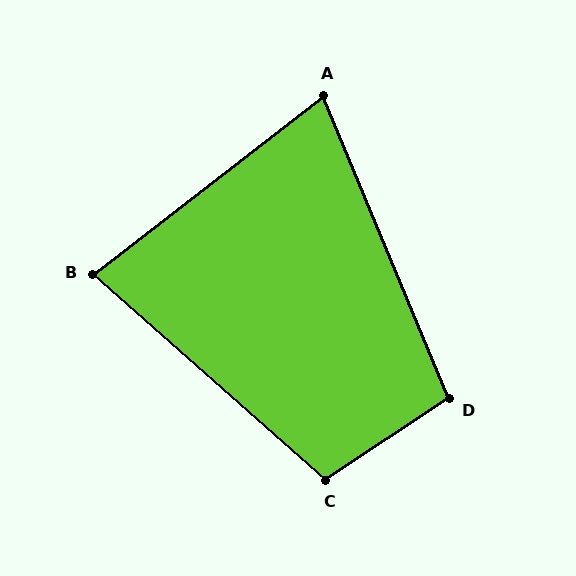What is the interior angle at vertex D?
Approximately 101 degrees (obtuse).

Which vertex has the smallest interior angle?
A, at approximately 75 degrees.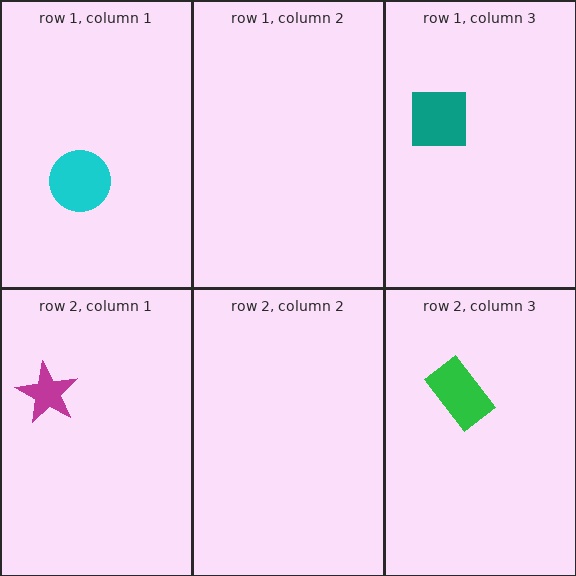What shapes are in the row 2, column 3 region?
The green rectangle.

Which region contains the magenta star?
The row 2, column 1 region.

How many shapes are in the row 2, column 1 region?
1.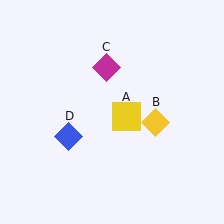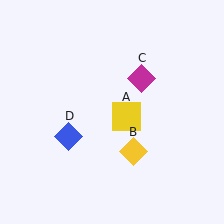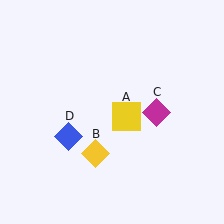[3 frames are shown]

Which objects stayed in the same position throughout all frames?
Yellow square (object A) and blue diamond (object D) remained stationary.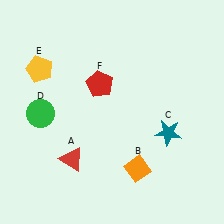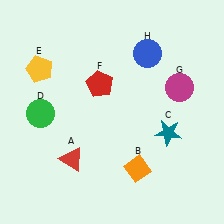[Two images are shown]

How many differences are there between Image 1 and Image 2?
There are 2 differences between the two images.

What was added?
A magenta circle (G), a blue circle (H) were added in Image 2.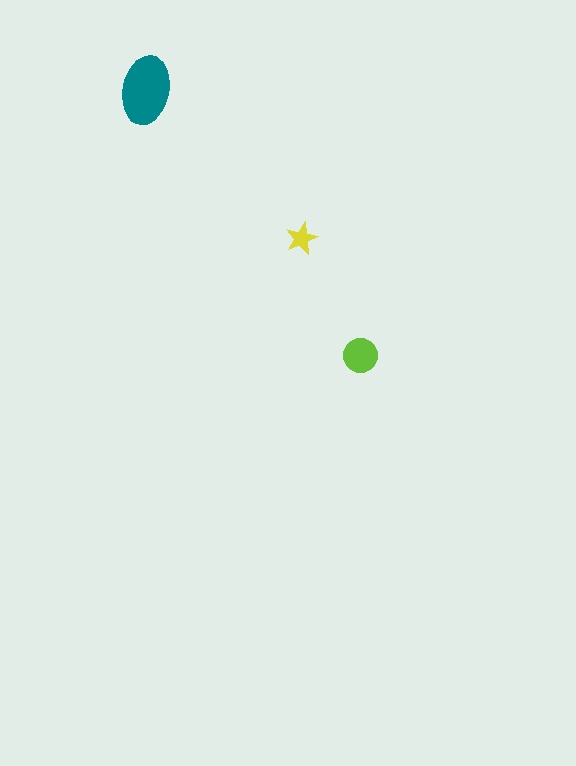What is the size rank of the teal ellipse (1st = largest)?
1st.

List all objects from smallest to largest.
The yellow star, the lime circle, the teal ellipse.